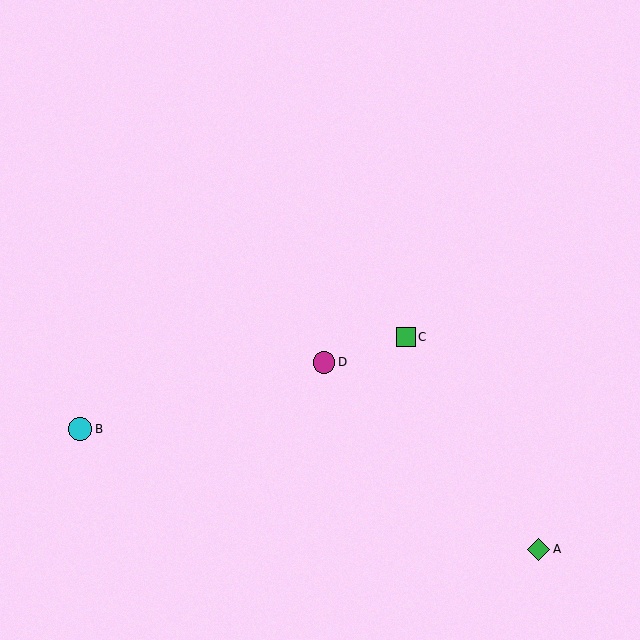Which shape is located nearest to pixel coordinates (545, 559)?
The green diamond (labeled A) at (539, 549) is nearest to that location.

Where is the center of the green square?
The center of the green square is at (406, 337).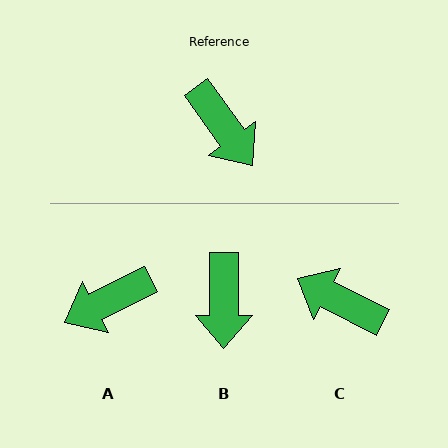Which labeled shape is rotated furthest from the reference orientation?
C, about 153 degrees away.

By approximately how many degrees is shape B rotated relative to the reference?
Approximately 36 degrees clockwise.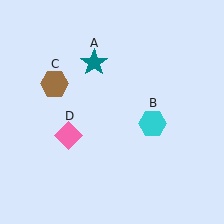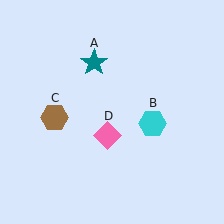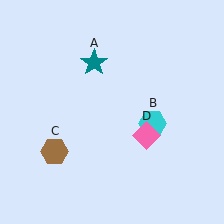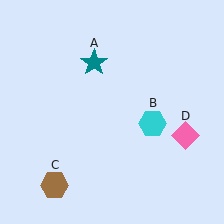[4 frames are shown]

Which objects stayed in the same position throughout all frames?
Teal star (object A) and cyan hexagon (object B) remained stationary.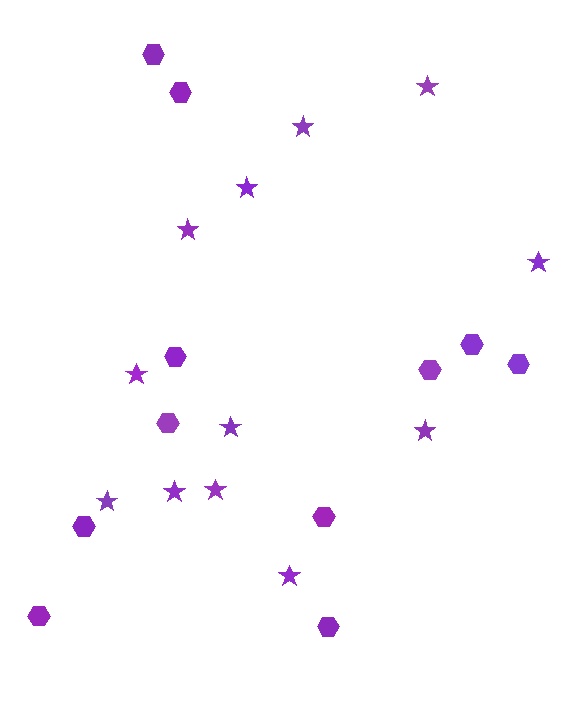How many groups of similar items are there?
There are 2 groups: one group of stars (12) and one group of hexagons (11).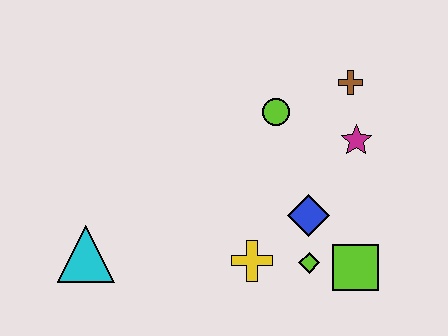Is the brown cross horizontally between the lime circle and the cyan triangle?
No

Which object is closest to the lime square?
The lime diamond is closest to the lime square.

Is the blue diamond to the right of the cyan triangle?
Yes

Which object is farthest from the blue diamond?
The cyan triangle is farthest from the blue diamond.